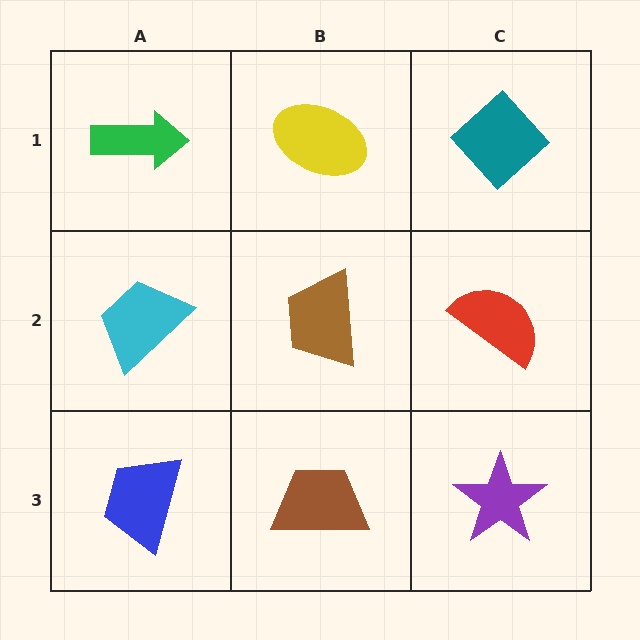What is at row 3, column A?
A blue trapezoid.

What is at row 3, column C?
A purple star.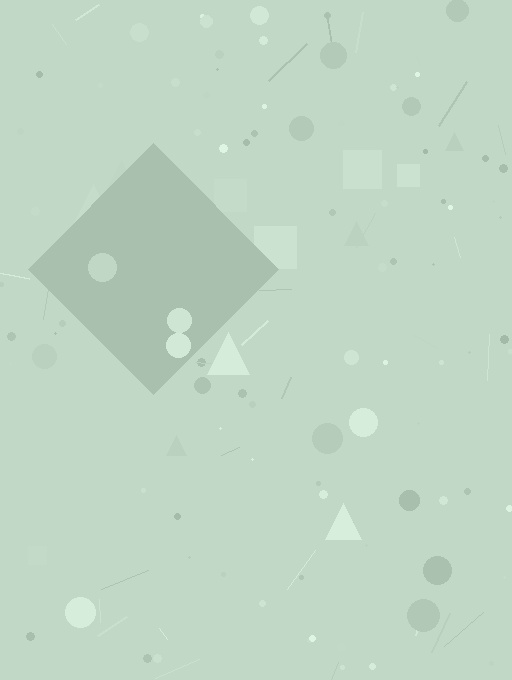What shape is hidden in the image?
A diamond is hidden in the image.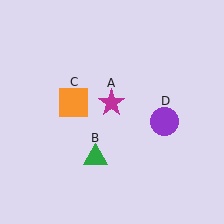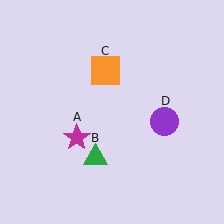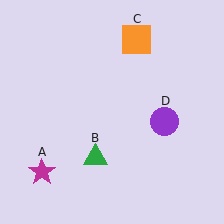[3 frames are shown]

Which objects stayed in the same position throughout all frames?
Green triangle (object B) and purple circle (object D) remained stationary.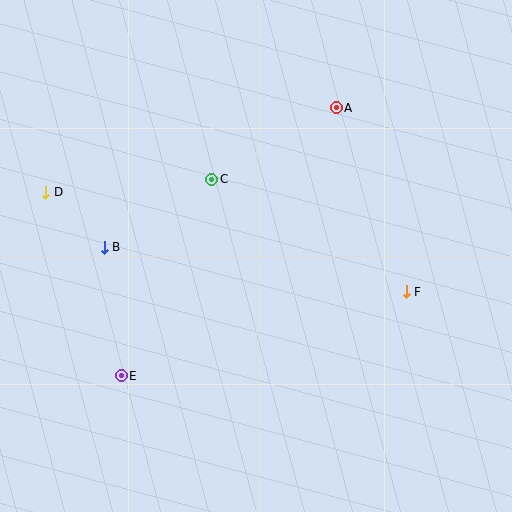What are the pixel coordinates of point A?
Point A is at (336, 108).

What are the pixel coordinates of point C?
Point C is at (212, 179).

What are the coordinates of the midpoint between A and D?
The midpoint between A and D is at (191, 150).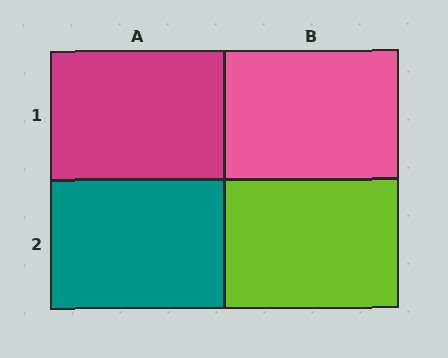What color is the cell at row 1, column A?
Magenta.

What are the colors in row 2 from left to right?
Teal, lime.